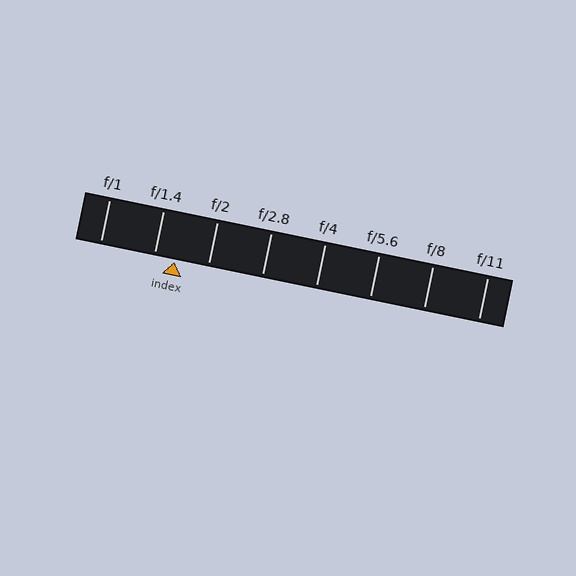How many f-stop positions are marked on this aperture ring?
There are 8 f-stop positions marked.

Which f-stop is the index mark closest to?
The index mark is closest to f/1.4.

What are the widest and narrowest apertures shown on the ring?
The widest aperture shown is f/1 and the narrowest is f/11.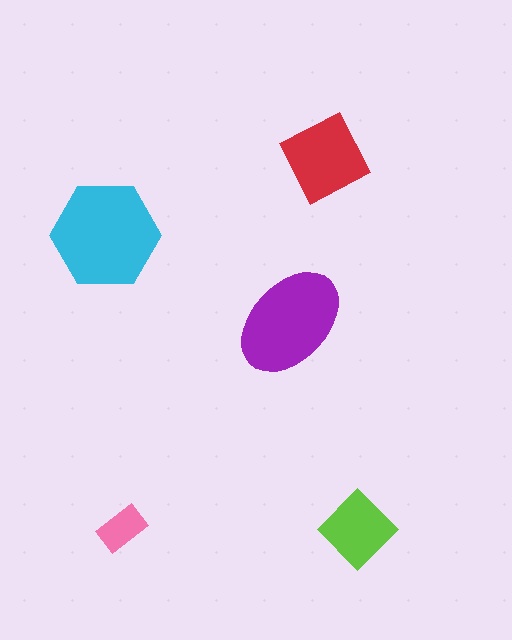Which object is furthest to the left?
The cyan hexagon is leftmost.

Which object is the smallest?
The pink rectangle.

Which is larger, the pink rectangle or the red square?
The red square.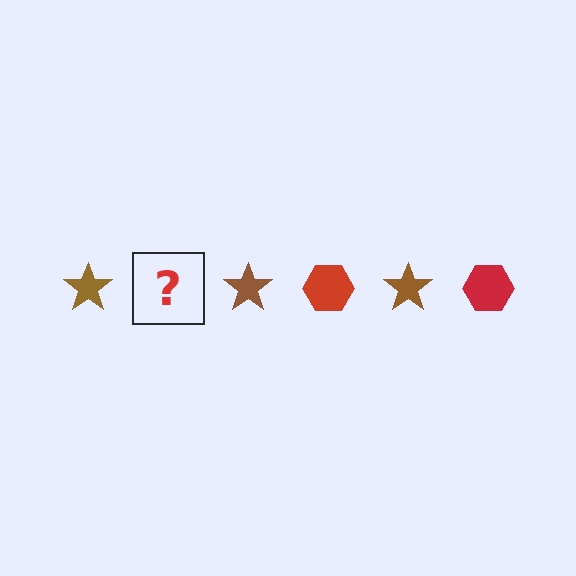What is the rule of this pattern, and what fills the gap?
The rule is that the pattern alternates between brown star and red hexagon. The gap should be filled with a red hexagon.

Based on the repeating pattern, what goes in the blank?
The blank should be a red hexagon.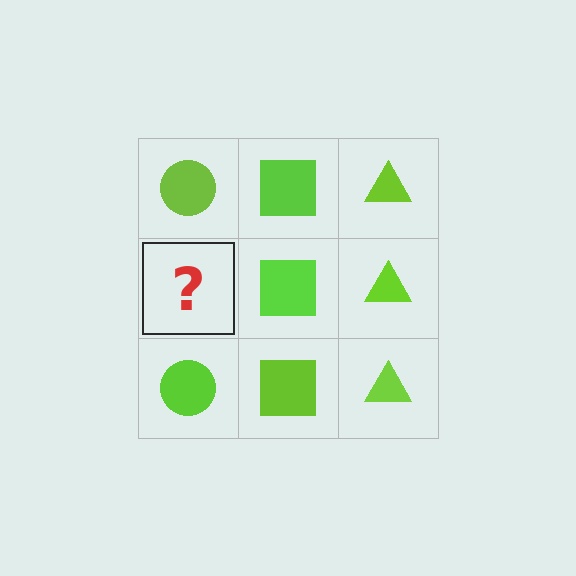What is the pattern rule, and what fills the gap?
The rule is that each column has a consistent shape. The gap should be filled with a lime circle.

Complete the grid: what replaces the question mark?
The question mark should be replaced with a lime circle.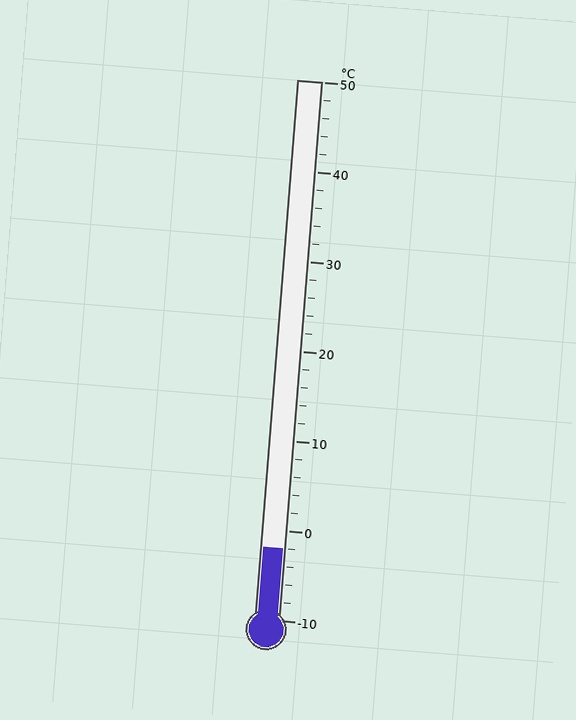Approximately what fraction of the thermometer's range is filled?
The thermometer is filled to approximately 15% of its range.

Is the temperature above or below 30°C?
The temperature is below 30°C.